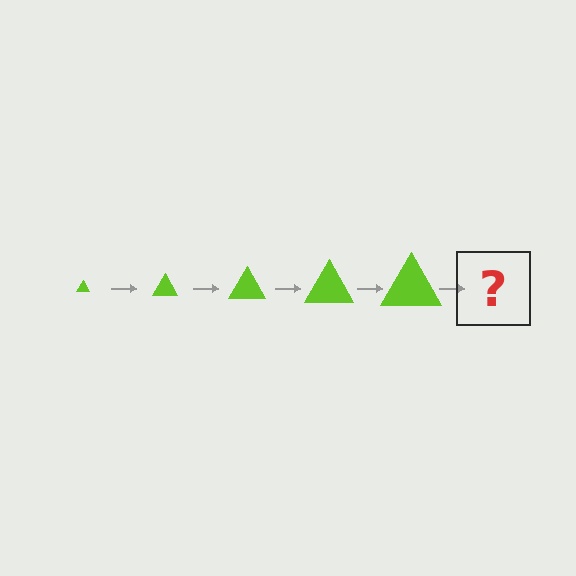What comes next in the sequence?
The next element should be a lime triangle, larger than the previous one.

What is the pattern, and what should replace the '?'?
The pattern is that the triangle gets progressively larger each step. The '?' should be a lime triangle, larger than the previous one.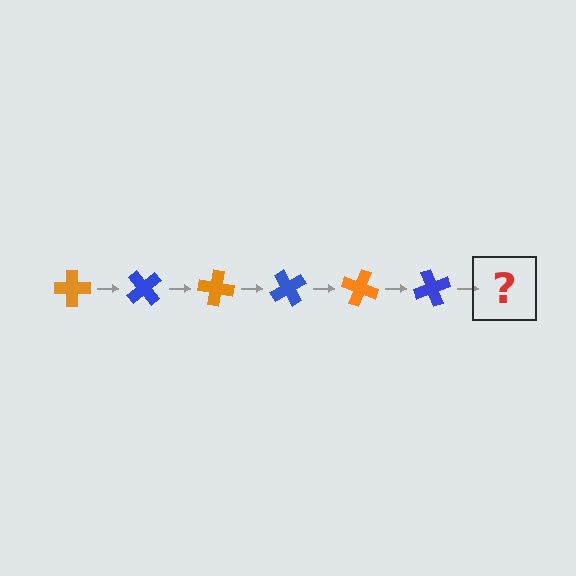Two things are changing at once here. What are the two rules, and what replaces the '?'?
The two rules are that it rotates 50 degrees each step and the color cycles through orange and blue. The '?' should be an orange cross, rotated 300 degrees from the start.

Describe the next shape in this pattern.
It should be an orange cross, rotated 300 degrees from the start.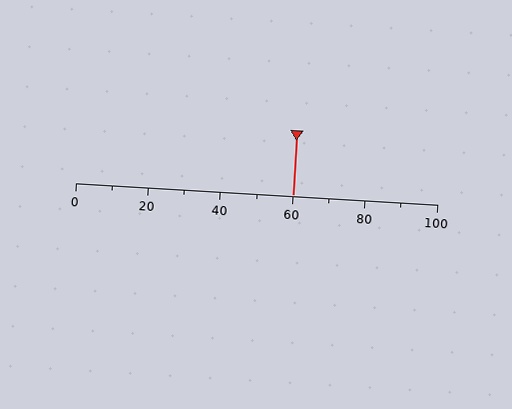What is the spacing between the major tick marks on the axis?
The major ticks are spaced 20 apart.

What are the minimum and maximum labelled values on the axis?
The axis runs from 0 to 100.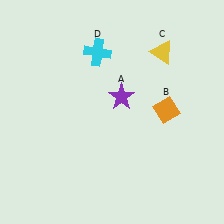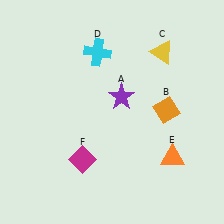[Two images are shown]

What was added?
An orange triangle (E), a magenta diamond (F) were added in Image 2.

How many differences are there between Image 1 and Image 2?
There are 2 differences between the two images.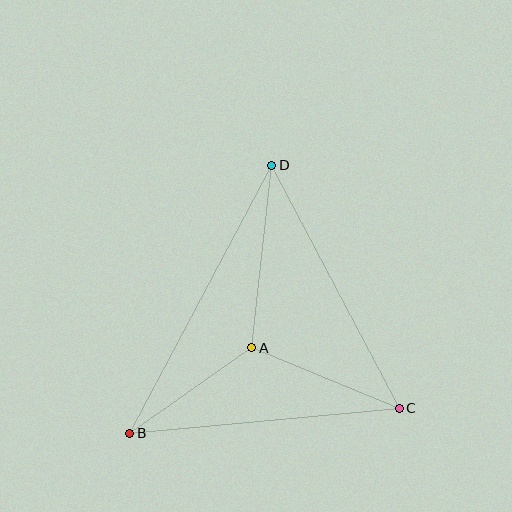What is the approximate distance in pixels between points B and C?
The distance between B and C is approximately 270 pixels.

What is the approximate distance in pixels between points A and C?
The distance between A and C is approximately 159 pixels.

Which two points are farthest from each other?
Points B and D are farthest from each other.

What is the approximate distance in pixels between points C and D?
The distance between C and D is approximately 274 pixels.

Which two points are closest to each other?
Points A and B are closest to each other.